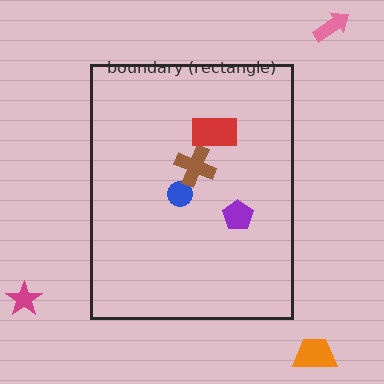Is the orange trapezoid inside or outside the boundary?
Outside.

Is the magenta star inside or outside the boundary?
Outside.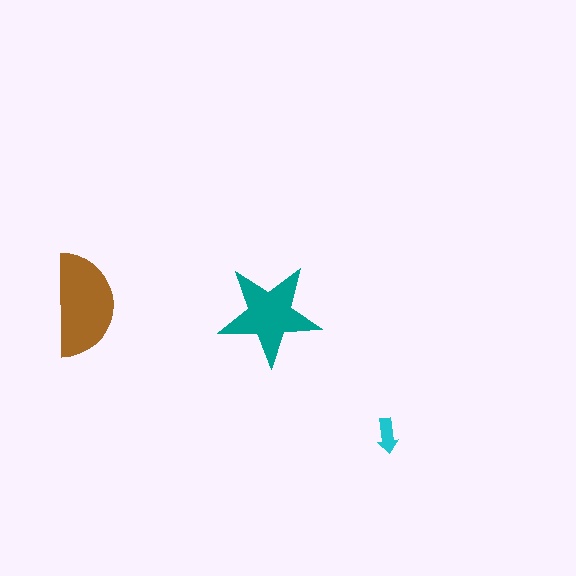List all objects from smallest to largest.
The cyan arrow, the teal star, the brown semicircle.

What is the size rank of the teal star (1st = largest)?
2nd.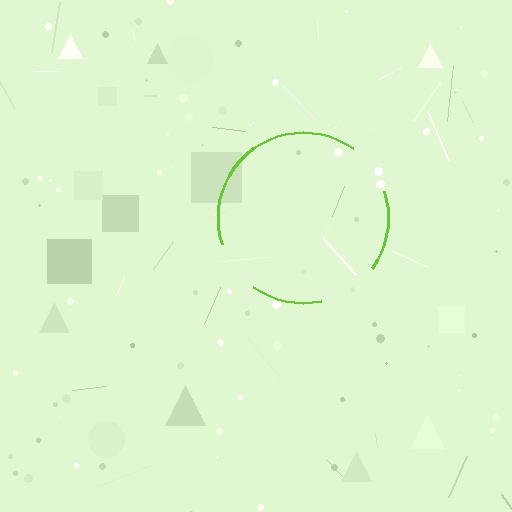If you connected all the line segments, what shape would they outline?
They would outline a circle.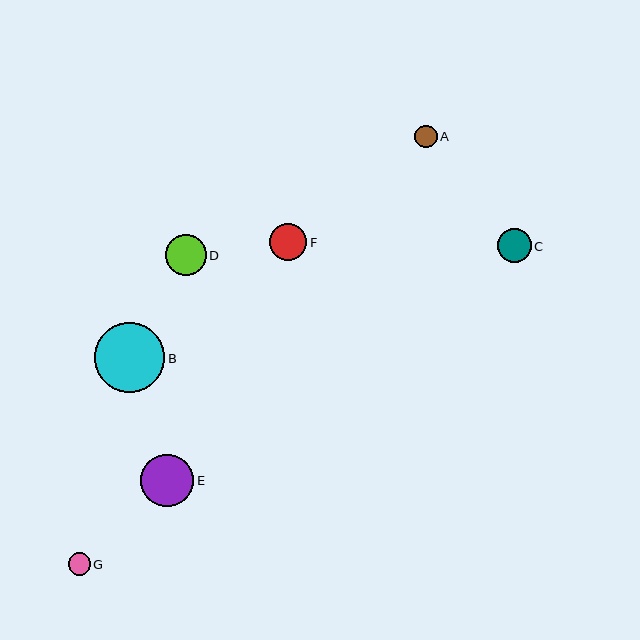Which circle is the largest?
Circle B is the largest with a size of approximately 70 pixels.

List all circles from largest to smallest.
From largest to smallest: B, E, D, F, C, A, G.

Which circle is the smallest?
Circle G is the smallest with a size of approximately 22 pixels.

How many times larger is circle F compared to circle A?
Circle F is approximately 1.7 times the size of circle A.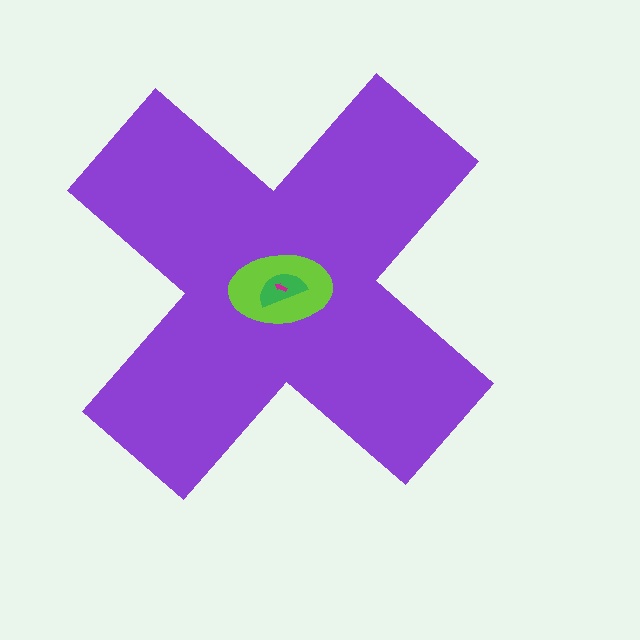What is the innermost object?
The magenta arrow.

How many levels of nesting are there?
4.